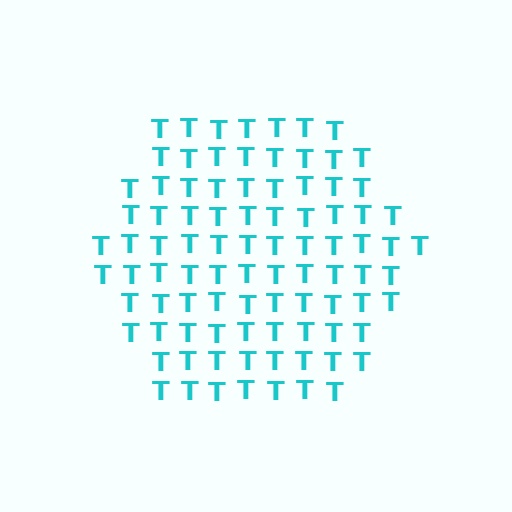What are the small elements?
The small elements are letter T's.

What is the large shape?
The large shape is a hexagon.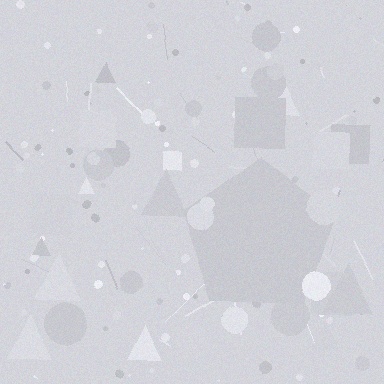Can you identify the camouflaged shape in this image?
The camouflaged shape is a pentagon.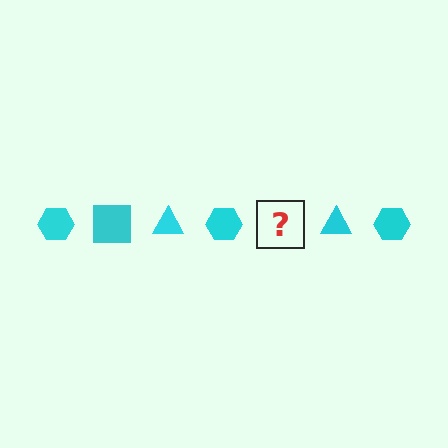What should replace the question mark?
The question mark should be replaced with a cyan square.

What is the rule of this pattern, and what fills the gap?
The rule is that the pattern cycles through hexagon, square, triangle shapes in cyan. The gap should be filled with a cyan square.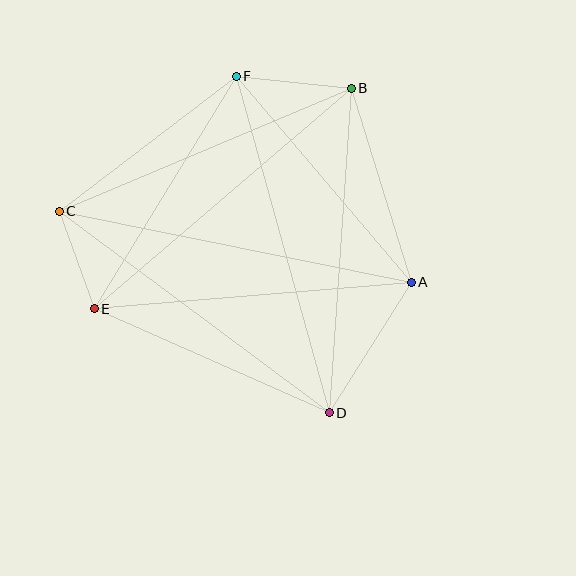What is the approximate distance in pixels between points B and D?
The distance between B and D is approximately 325 pixels.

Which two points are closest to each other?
Points C and E are closest to each other.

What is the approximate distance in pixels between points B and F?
The distance between B and F is approximately 116 pixels.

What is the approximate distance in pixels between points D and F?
The distance between D and F is approximately 349 pixels.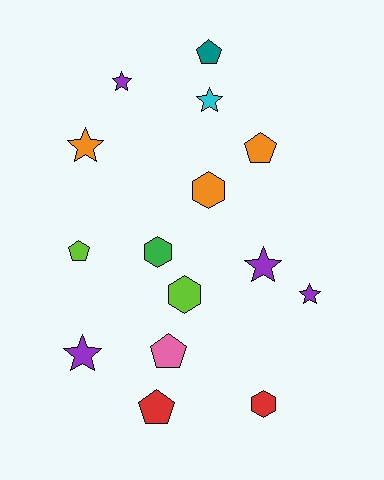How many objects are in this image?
There are 15 objects.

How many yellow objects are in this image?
There are no yellow objects.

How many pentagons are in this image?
There are 5 pentagons.